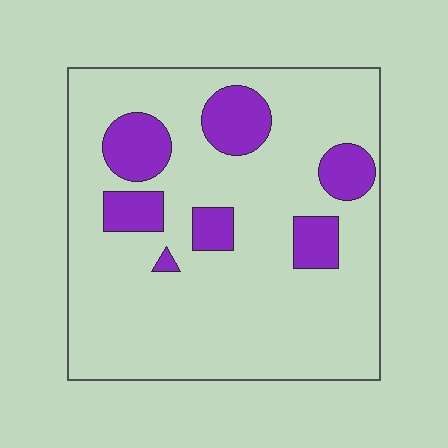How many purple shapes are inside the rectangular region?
7.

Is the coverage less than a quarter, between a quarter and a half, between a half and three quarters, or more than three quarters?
Less than a quarter.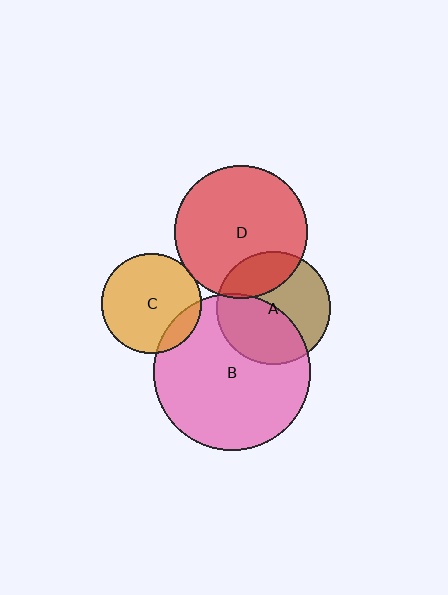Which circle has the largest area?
Circle B (pink).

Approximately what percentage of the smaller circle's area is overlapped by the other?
Approximately 15%.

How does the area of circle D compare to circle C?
Approximately 1.8 times.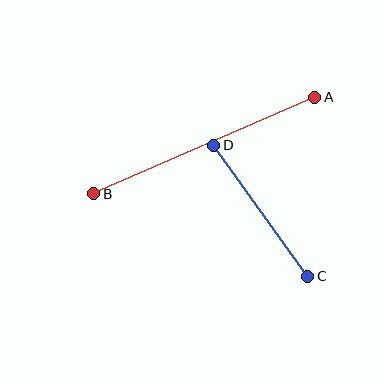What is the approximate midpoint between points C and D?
The midpoint is at approximately (261, 211) pixels.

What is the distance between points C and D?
The distance is approximately 162 pixels.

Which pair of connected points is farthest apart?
Points A and B are farthest apart.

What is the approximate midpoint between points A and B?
The midpoint is at approximately (204, 145) pixels.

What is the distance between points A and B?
The distance is approximately 241 pixels.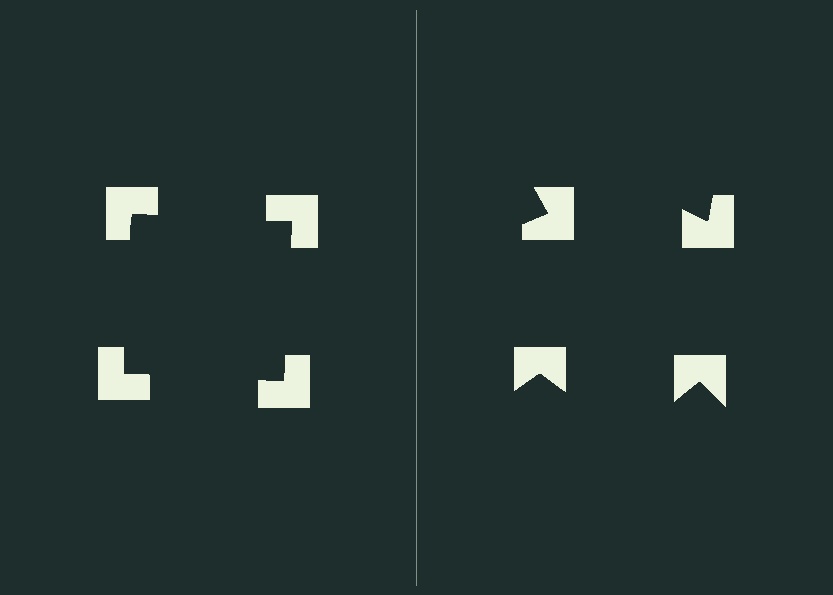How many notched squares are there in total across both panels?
8 — 4 on each side.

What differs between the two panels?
The notched squares are positioned identically on both sides; only the wedge orientations differ. On the left they align to a square; on the right they are misaligned.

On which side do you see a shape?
An illusory square appears on the left side. On the right side the wedge cuts are rotated, so no coherent shape forms.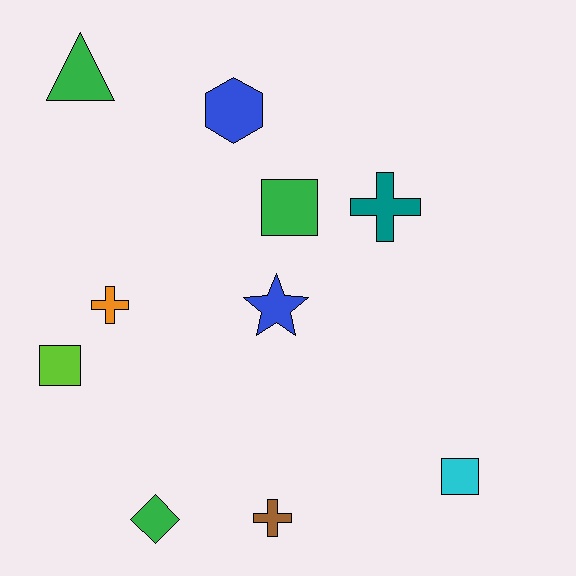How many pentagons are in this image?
There are no pentagons.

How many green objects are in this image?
There are 3 green objects.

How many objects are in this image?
There are 10 objects.